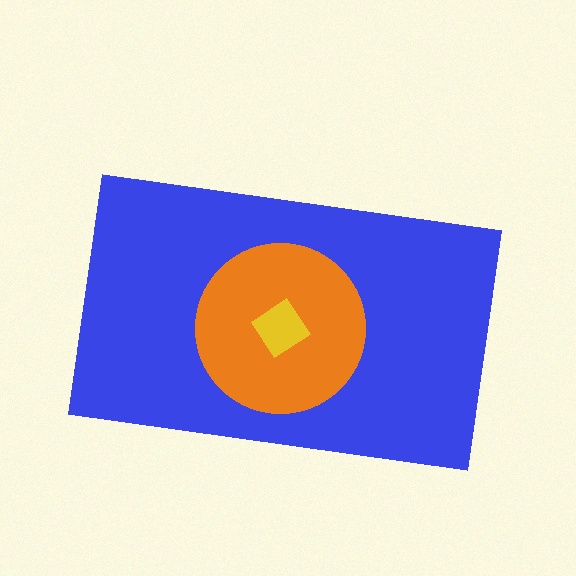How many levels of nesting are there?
3.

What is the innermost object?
The yellow diamond.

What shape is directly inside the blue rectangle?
The orange circle.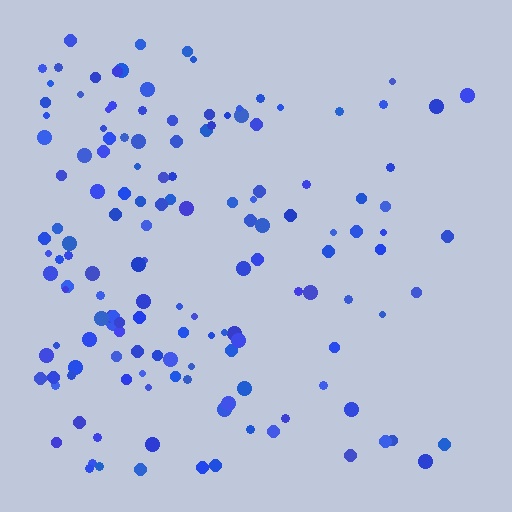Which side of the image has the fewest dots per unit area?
The right.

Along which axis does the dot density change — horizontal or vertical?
Horizontal.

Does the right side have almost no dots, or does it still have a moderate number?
Still a moderate number, just noticeably fewer than the left.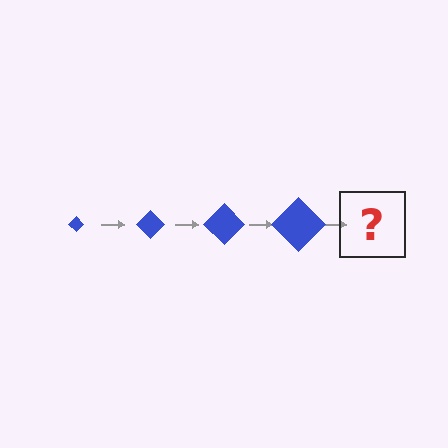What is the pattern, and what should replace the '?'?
The pattern is that the diamond gets progressively larger each step. The '?' should be a blue diamond, larger than the previous one.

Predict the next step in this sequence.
The next step is a blue diamond, larger than the previous one.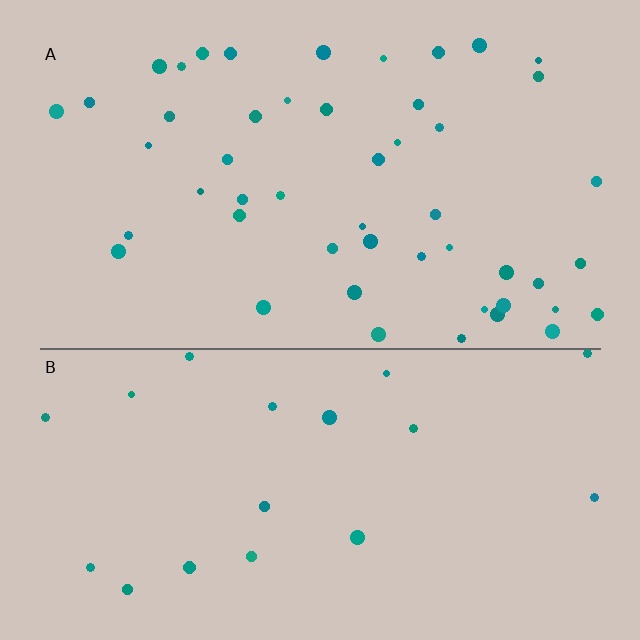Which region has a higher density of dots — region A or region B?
A (the top).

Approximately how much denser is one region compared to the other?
Approximately 2.6× — region A over region B.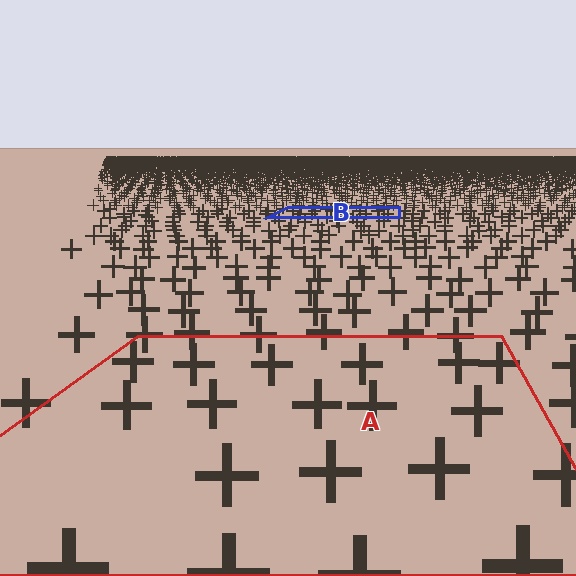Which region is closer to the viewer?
Region A is closer. The texture elements there are larger and more spread out.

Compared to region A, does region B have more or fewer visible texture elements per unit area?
Region B has more texture elements per unit area — they are packed more densely because it is farther away.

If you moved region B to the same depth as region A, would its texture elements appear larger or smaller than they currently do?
They would appear larger. At a closer depth, the same texture elements are projected at a bigger on-screen size.